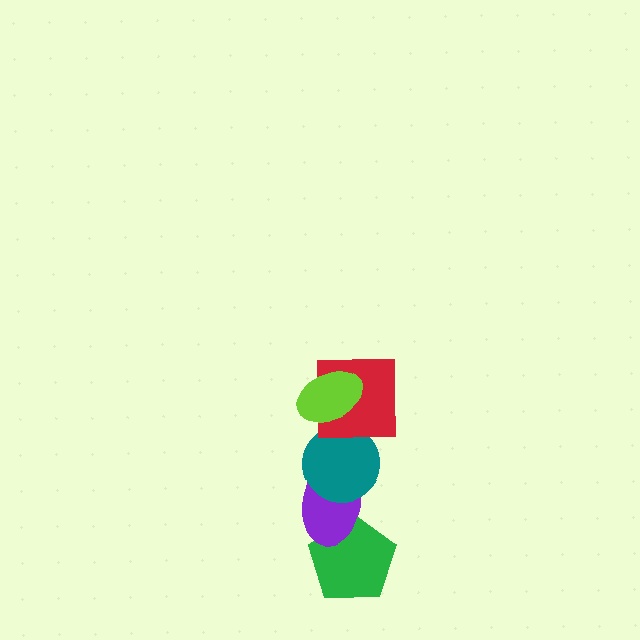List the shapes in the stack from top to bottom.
From top to bottom: the lime ellipse, the red square, the teal circle, the purple ellipse, the green pentagon.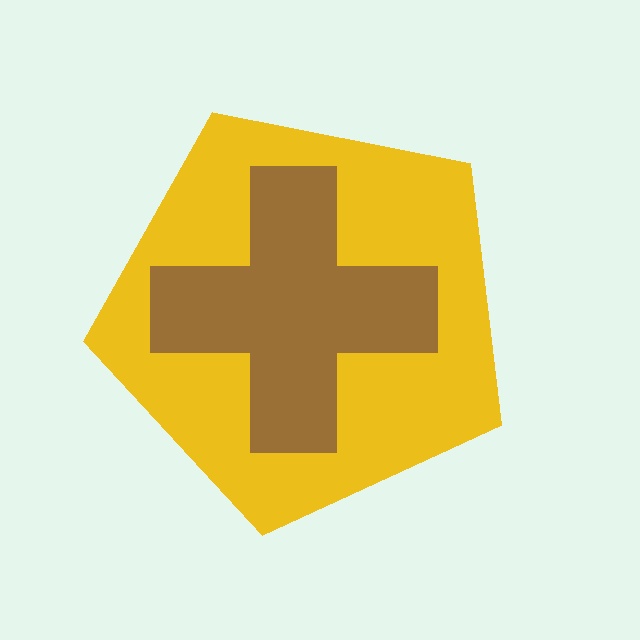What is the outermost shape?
The yellow pentagon.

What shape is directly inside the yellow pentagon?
The brown cross.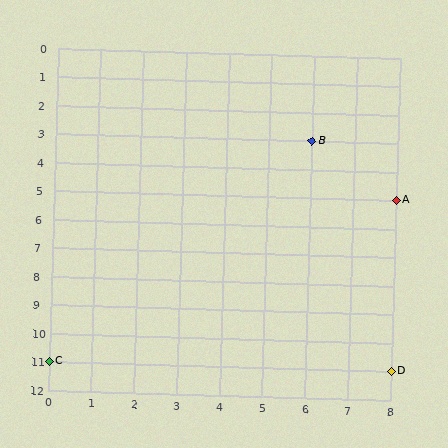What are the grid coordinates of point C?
Point C is at grid coordinates (0, 11).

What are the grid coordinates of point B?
Point B is at grid coordinates (6, 3).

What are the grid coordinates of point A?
Point A is at grid coordinates (8, 5).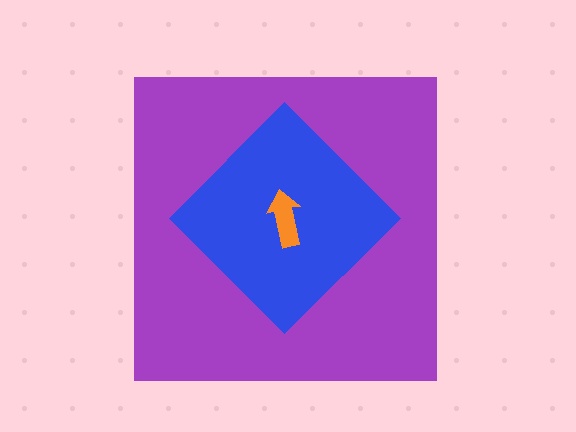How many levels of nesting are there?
3.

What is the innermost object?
The orange arrow.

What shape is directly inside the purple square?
The blue diamond.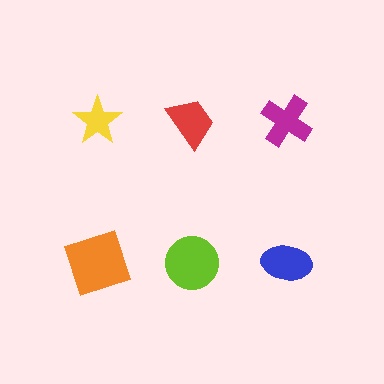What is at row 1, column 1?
A yellow star.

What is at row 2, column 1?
An orange square.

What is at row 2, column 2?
A lime circle.